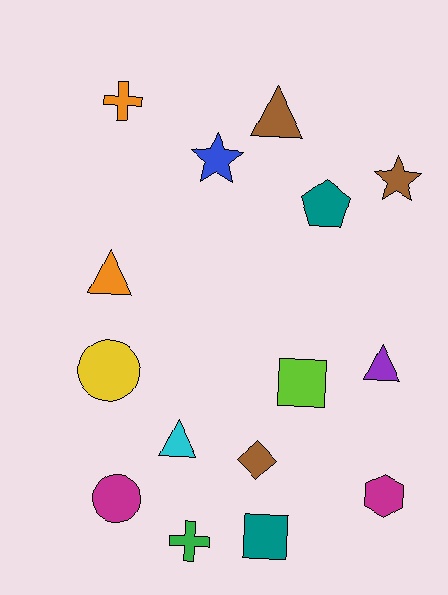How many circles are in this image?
There are 2 circles.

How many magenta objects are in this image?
There are 2 magenta objects.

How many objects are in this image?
There are 15 objects.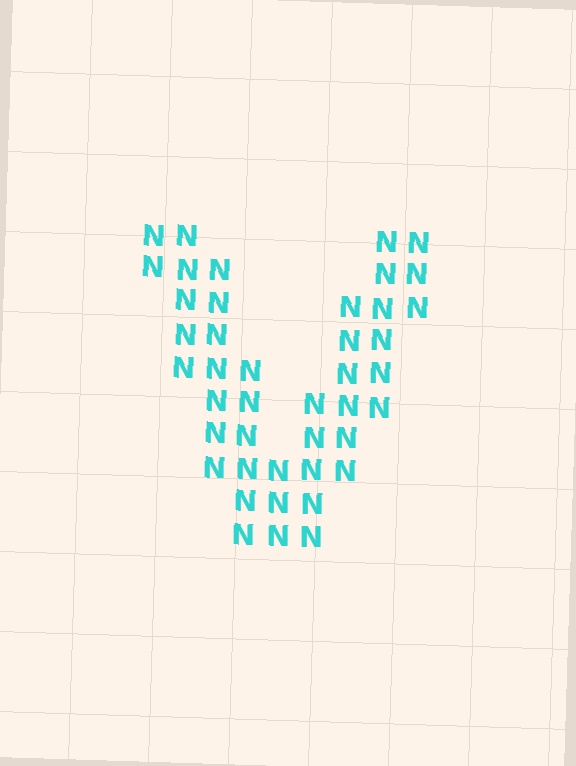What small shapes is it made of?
It is made of small letter N's.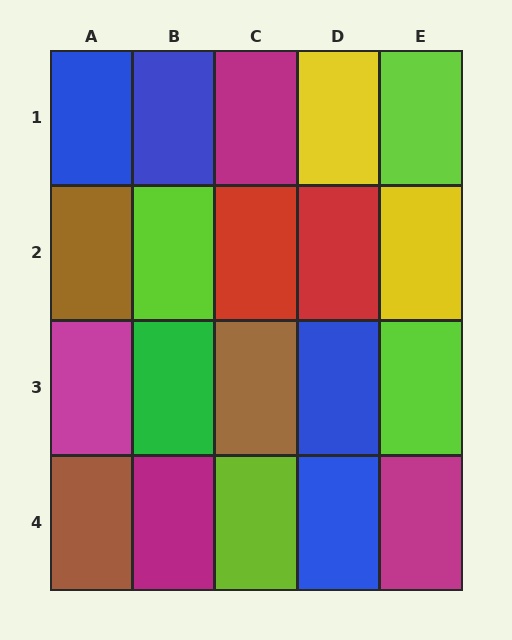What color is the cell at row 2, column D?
Red.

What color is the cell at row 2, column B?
Lime.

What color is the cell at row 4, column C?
Lime.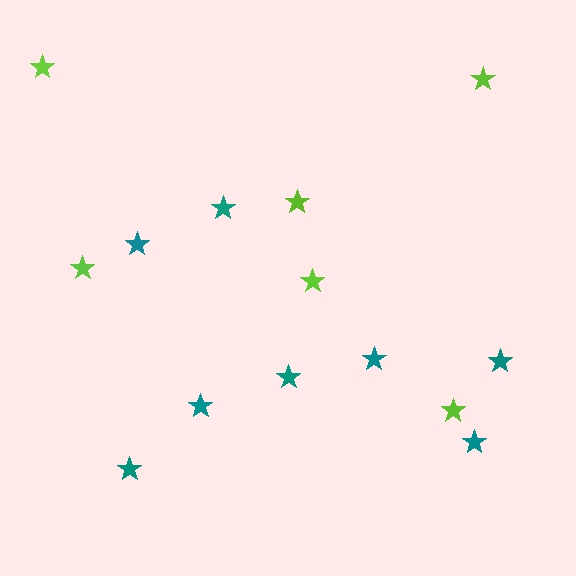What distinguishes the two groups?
There are 2 groups: one group of lime stars (6) and one group of teal stars (8).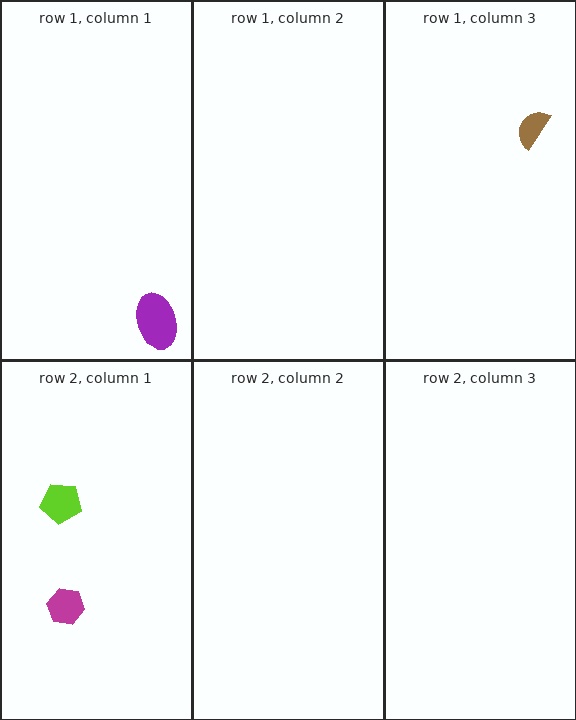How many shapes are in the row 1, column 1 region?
1.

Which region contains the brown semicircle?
The row 1, column 3 region.